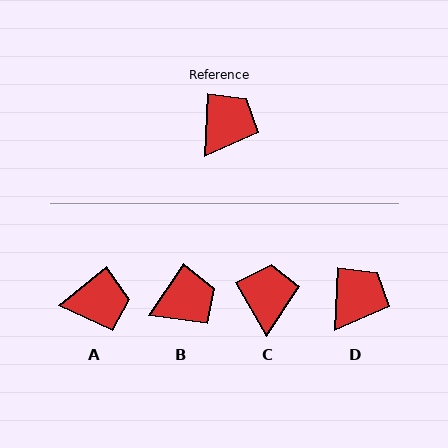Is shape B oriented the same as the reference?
No, it is off by about 31 degrees.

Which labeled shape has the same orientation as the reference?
D.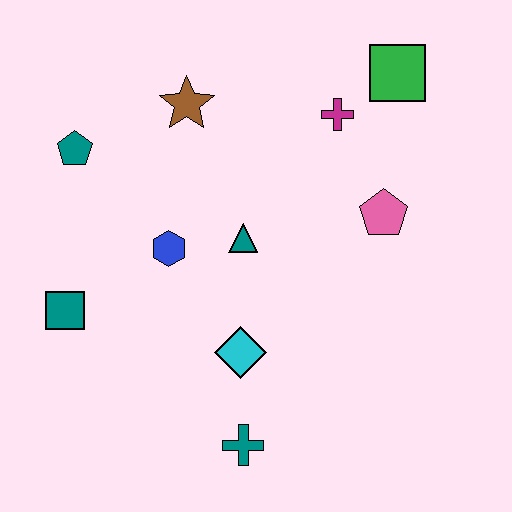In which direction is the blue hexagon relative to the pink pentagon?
The blue hexagon is to the left of the pink pentagon.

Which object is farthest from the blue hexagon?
The green square is farthest from the blue hexagon.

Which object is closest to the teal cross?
The cyan diamond is closest to the teal cross.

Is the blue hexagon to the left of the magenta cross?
Yes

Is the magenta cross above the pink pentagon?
Yes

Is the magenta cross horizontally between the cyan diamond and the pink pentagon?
Yes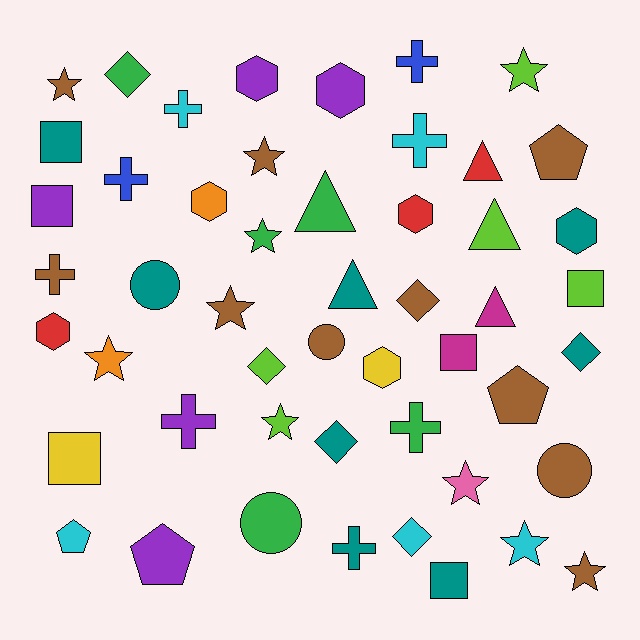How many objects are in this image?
There are 50 objects.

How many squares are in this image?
There are 6 squares.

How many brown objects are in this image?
There are 10 brown objects.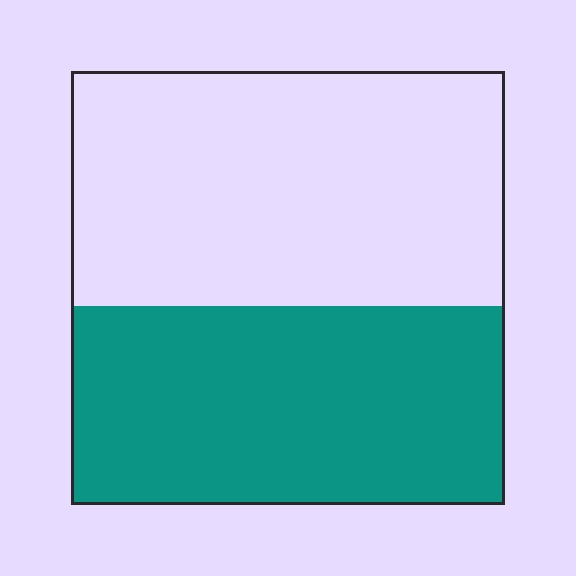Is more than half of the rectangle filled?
No.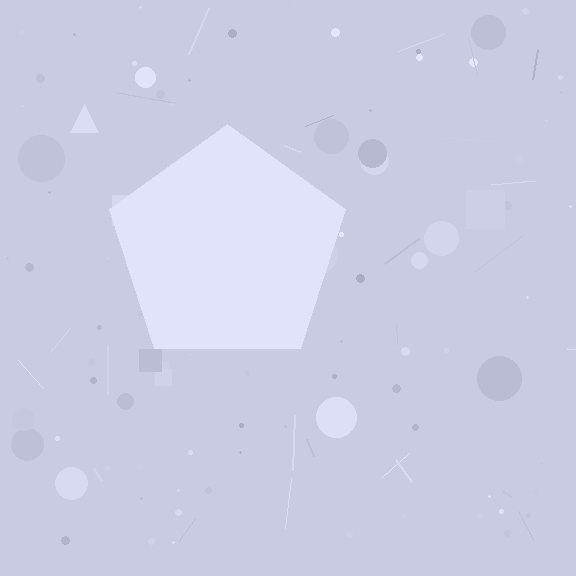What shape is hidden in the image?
A pentagon is hidden in the image.